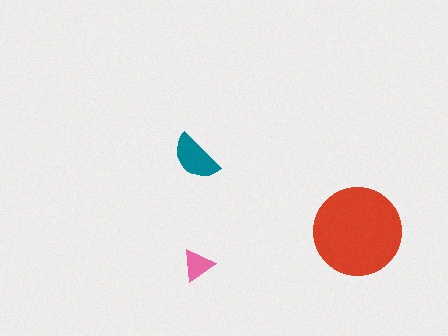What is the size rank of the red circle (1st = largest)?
1st.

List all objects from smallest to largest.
The pink triangle, the teal semicircle, the red circle.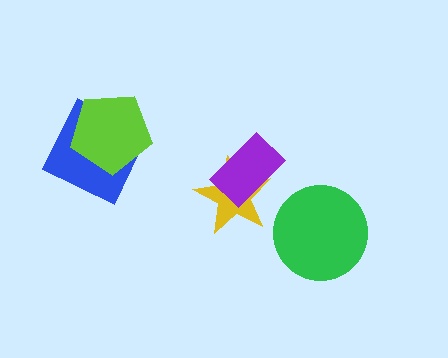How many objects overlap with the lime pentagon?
1 object overlaps with the lime pentagon.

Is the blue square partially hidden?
Yes, it is partially covered by another shape.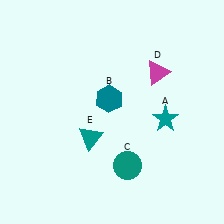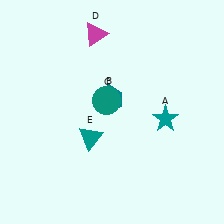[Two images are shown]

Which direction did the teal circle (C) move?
The teal circle (C) moved up.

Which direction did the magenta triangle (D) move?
The magenta triangle (D) moved left.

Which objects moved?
The objects that moved are: the teal circle (C), the magenta triangle (D).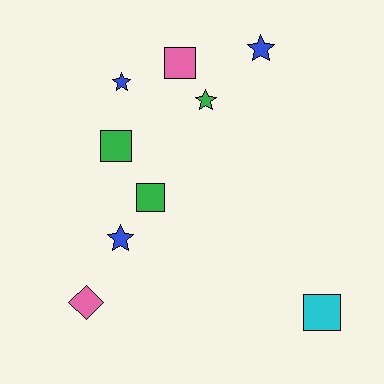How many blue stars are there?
There are 3 blue stars.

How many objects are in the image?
There are 9 objects.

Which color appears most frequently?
Blue, with 3 objects.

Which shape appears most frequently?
Star, with 4 objects.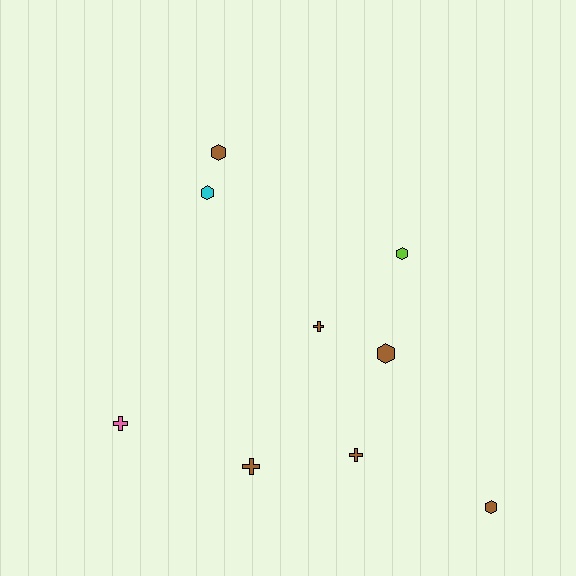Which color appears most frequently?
Brown, with 6 objects.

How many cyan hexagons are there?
There is 1 cyan hexagon.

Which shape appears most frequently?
Hexagon, with 5 objects.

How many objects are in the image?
There are 9 objects.